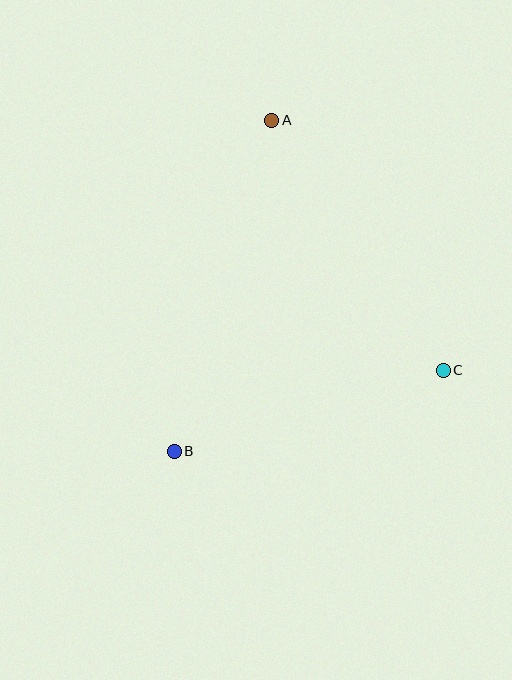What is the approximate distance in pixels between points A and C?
The distance between A and C is approximately 303 pixels.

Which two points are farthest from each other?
Points A and B are farthest from each other.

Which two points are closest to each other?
Points B and C are closest to each other.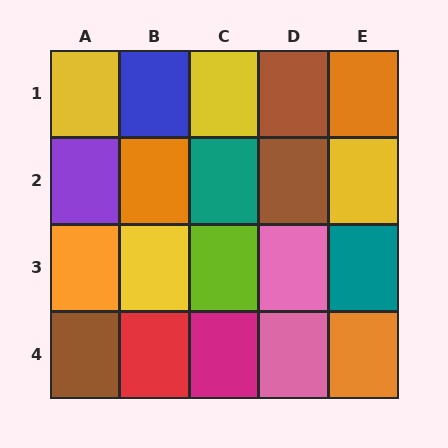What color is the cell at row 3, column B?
Yellow.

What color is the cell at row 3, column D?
Pink.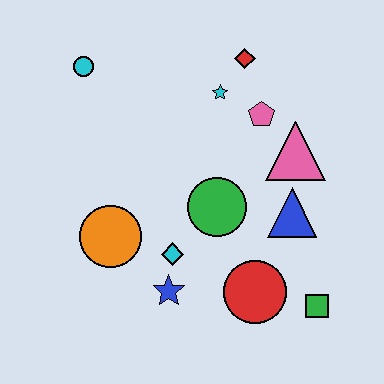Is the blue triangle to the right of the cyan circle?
Yes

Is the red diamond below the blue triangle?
No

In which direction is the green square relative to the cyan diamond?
The green square is to the right of the cyan diamond.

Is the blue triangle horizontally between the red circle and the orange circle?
No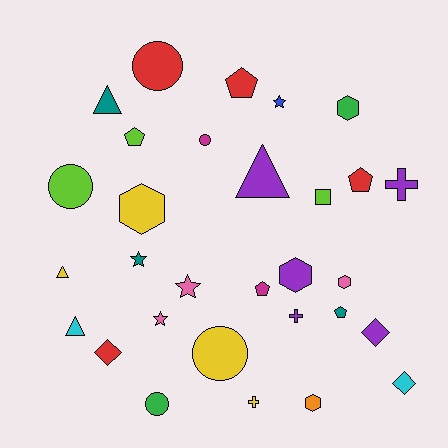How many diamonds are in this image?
There are 3 diamonds.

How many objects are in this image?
There are 30 objects.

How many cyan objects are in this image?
There are 2 cyan objects.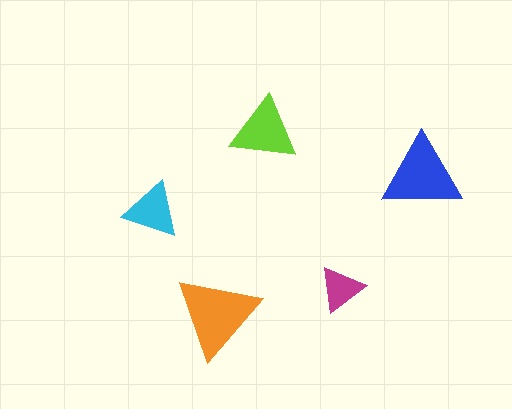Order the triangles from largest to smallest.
the orange one, the blue one, the lime one, the cyan one, the magenta one.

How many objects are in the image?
There are 5 objects in the image.